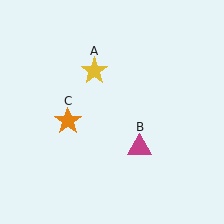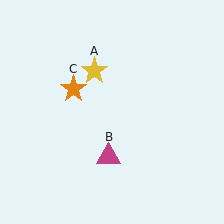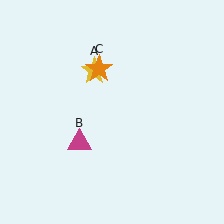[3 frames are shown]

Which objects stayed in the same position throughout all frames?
Yellow star (object A) remained stationary.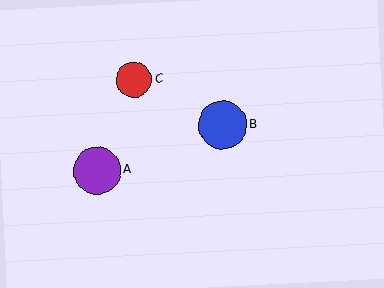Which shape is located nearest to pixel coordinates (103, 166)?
The purple circle (labeled A) at (97, 171) is nearest to that location.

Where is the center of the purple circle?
The center of the purple circle is at (97, 171).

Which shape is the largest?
The blue circle (labeled B) is the largest.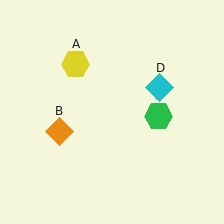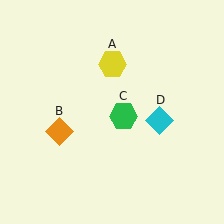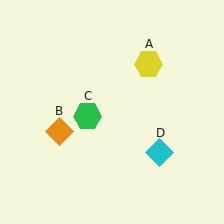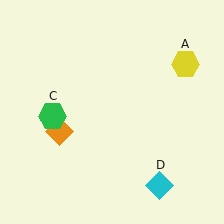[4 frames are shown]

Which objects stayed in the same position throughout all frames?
Orange diamond (object B) remained stationary.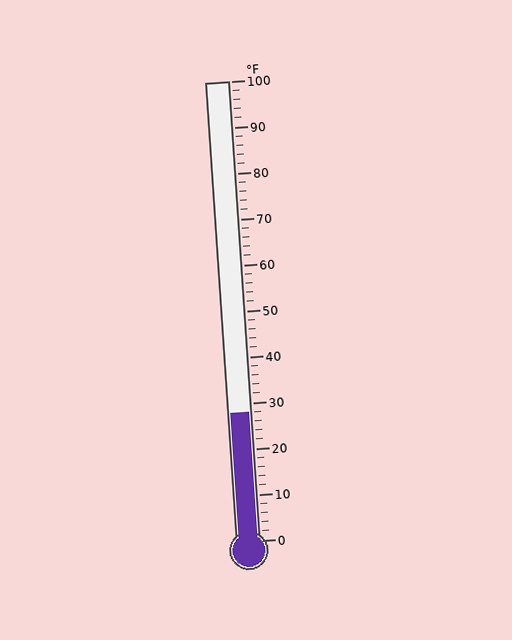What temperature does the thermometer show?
The thermometer shows approximately 28°F.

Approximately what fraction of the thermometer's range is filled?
The thermometer is filled to approximately 30% of its range.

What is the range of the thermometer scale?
The thermometer scale ranges from 0°F to 100°F.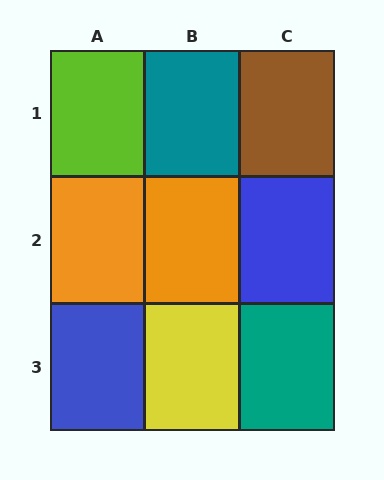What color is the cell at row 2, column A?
Orange.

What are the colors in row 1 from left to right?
Lime, teal, brown.